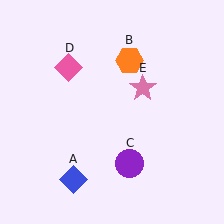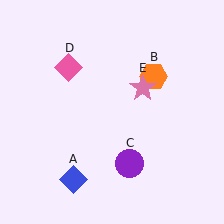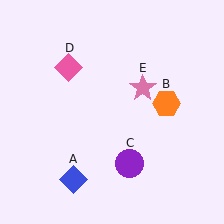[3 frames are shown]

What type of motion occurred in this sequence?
The orange hexagon (object B) rotated clockwise around the center of the scene.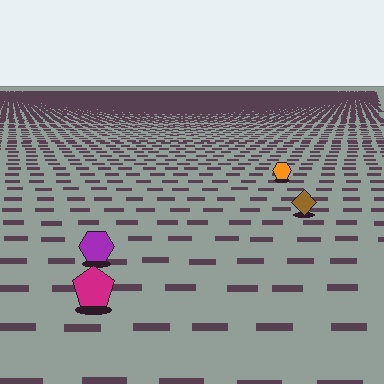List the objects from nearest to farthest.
From nearest to farthest: the magenta pentagon, the purple hexagon, the brown diamond, the orange hexagon.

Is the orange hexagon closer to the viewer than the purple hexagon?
No. The purple hexagon is closer — you can tell from the texture gradient: the ground texture is coarser near it.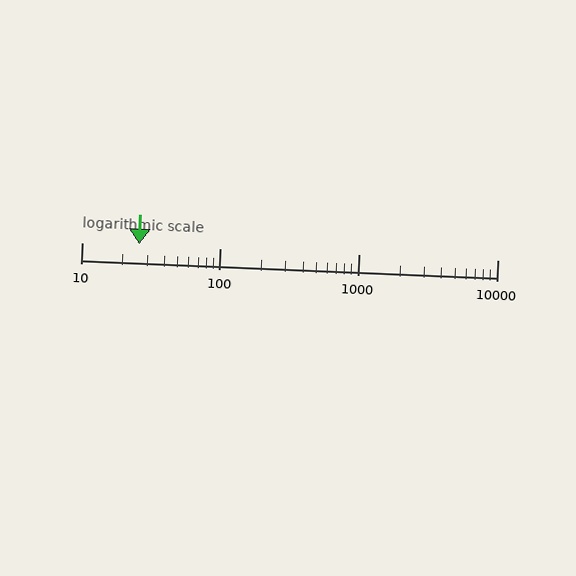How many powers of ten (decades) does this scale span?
The scale spans 3 decades, from 10 to 10000.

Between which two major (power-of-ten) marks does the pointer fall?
The pointer is between 10 and 100.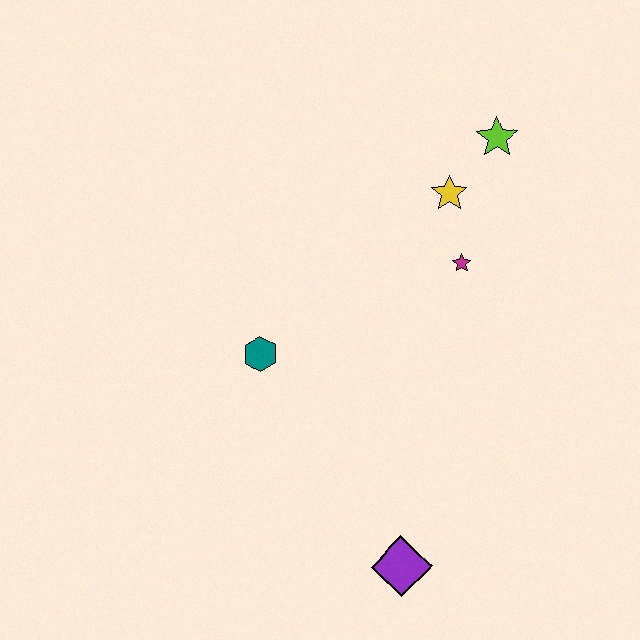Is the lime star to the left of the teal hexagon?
No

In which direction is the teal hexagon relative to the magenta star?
The teal hexagon is to the left of the magenta star.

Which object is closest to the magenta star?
The yellow star is closest to the magenta star.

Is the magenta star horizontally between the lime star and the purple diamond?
Yes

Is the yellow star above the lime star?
No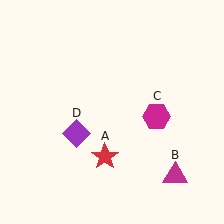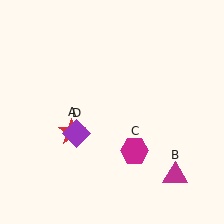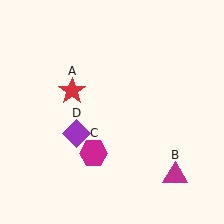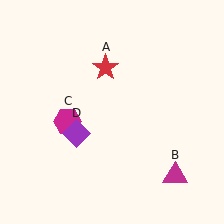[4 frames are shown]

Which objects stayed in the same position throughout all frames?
Magenta triangle (object B) and purple diamond (object D) remained stationary.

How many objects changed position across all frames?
2 objects changed position: red star (object A), magenta hexagon (object C).